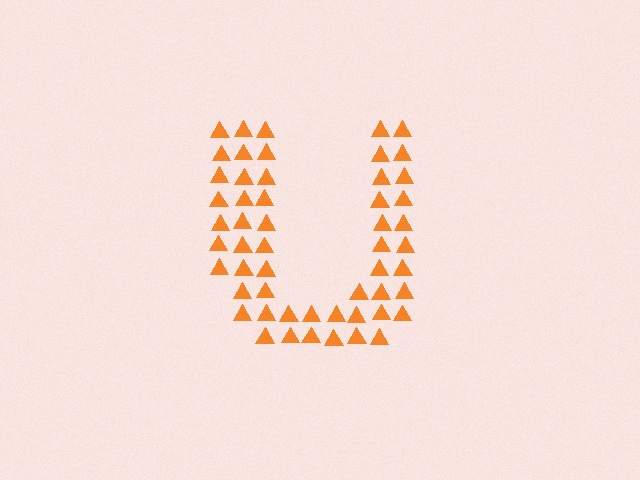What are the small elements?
The small elements are triangles.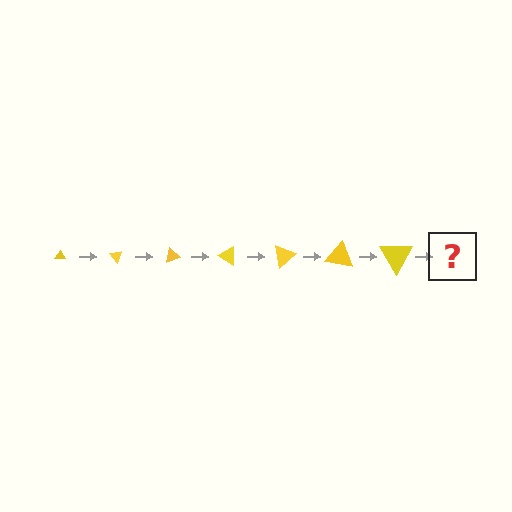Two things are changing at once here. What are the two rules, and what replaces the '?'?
The two rules are that the triangle grows larger each step and it rotates 50 degrees each step. The '?' should be a triangle, larger than the previous one and rotated 350 degrees from the start.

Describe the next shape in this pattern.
It should be a triangle, larger than the previous one and rotated 350 degrees from the start.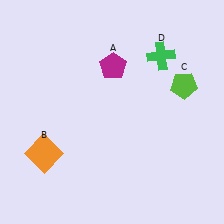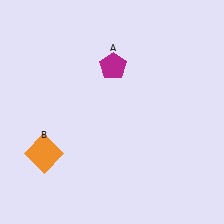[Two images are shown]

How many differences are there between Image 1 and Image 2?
There are 2 differences between the two images.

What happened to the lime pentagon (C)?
The lime pentagon (C) was removed in Image 2. It was in the top-right area of Image 1.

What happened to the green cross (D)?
The green cross (D) was removed in Image 2. It was in the top-right area of Image 1.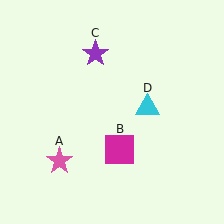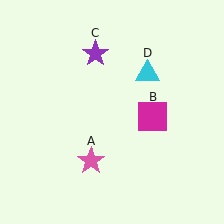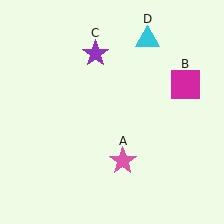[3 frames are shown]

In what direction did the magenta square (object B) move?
The magenta square (object B) moved up and to the right.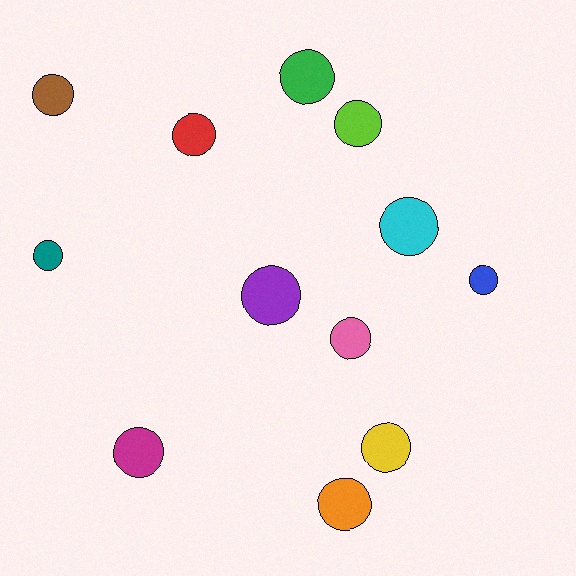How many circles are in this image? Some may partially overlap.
There are 12 circles.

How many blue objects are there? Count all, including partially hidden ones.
There is 1 blue object.